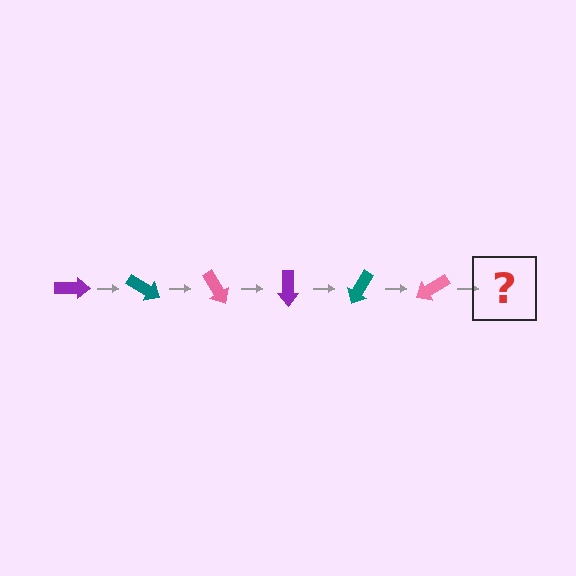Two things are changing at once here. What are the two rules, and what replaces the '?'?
The two rules are that it rotates 30 degrees each step and the color cycles through purple, teal, and pink. The '?' should be a purple arrow, rotated 180 degrees from the start.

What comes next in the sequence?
The next element should be a purple arrow, rotated 180 degrees from the start.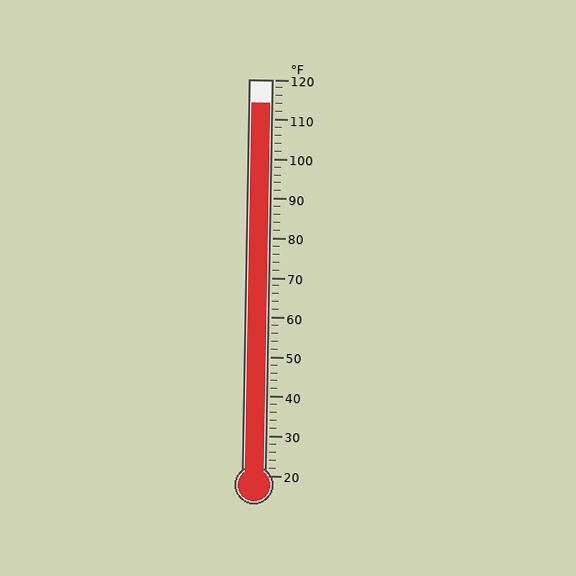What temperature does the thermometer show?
The thermometer shows approximately 114°F.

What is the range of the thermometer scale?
The thermometer scale ranges from 20°F to 120°F.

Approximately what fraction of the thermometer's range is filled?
The thermometer is filled to approximately 95% of its range.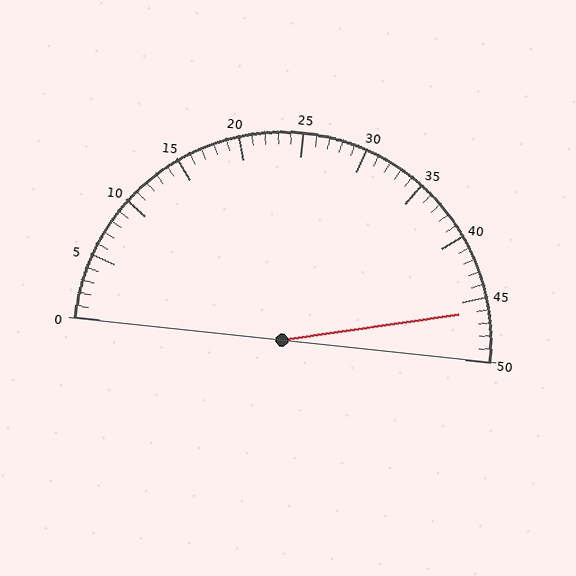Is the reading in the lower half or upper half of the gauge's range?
The reading is in the upper half of the range (0 to 50).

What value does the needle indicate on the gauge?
The needle indicates approximately 46.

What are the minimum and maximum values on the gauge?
The gauge ranges from 0 to 50.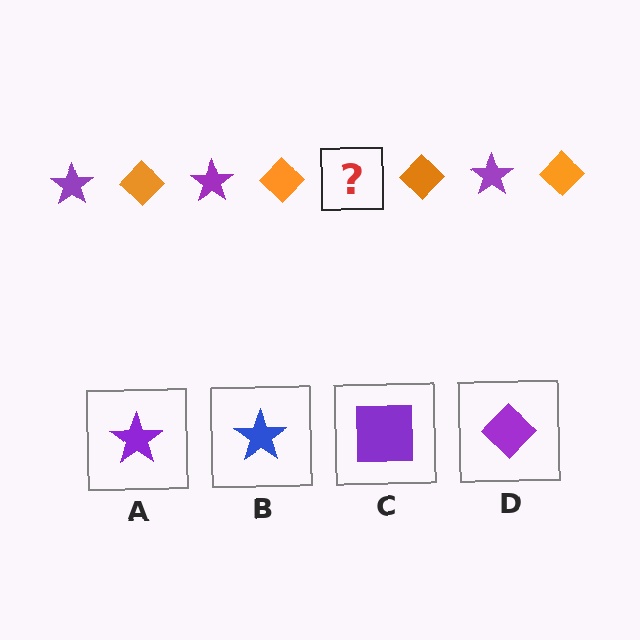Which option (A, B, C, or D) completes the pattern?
A.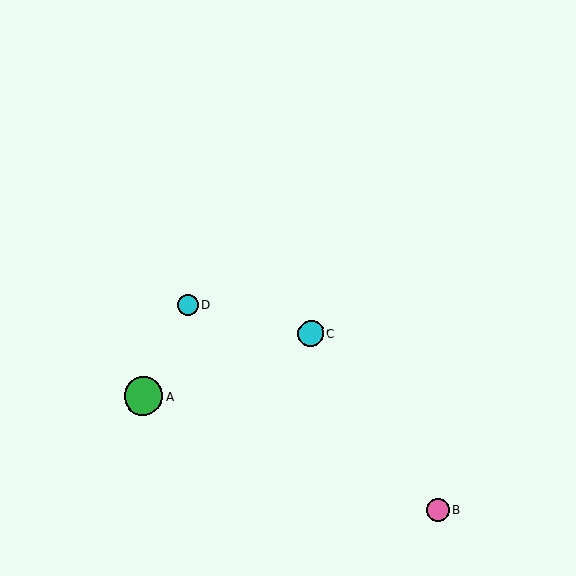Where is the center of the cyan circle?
The center of the cyan circle is at (311, 334).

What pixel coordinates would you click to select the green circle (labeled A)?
Click at (143, 396) to select the green circle A.